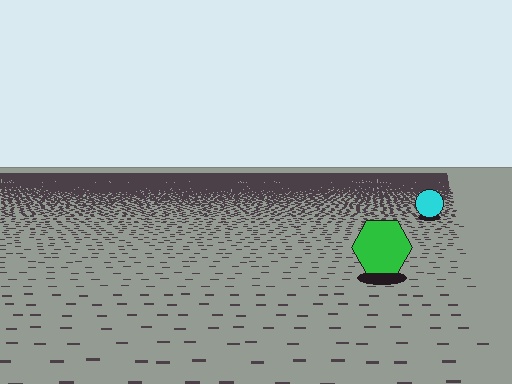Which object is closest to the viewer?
The green hexagon is closest. The texture marks near it are larger and more spread out.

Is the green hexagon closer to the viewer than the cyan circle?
Yes. The green hexagon is closer — you can tell from the texture gradient: the ground texture is coarser near it.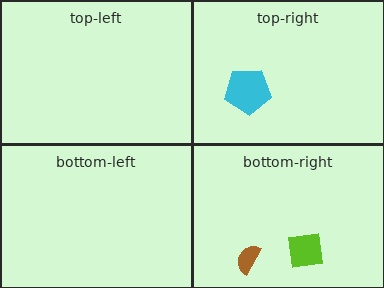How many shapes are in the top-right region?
1.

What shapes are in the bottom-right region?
The lime square, the brown semicircle.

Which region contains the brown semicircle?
The bottom-right region.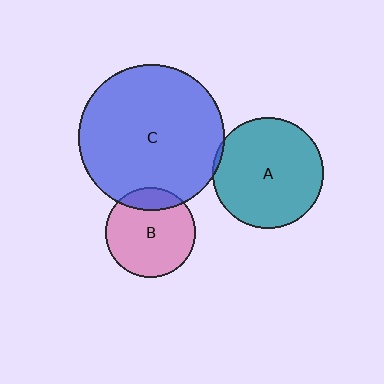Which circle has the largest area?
Circle C (blue).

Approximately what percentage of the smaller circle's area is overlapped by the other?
Approximately 5%.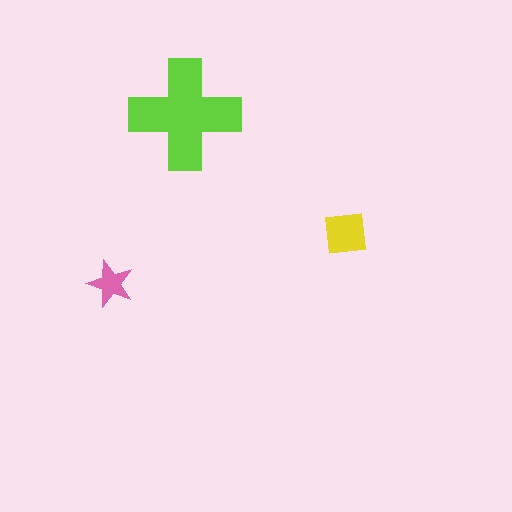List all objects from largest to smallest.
The lime cross, the yellow square, the pink star.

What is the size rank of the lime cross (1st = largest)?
1st.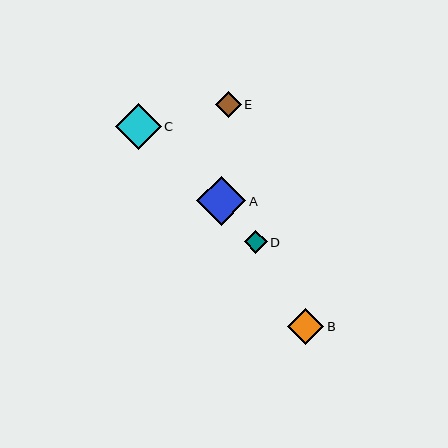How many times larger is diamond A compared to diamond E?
Diamond A is approximately 1.9 times the size of diamond E.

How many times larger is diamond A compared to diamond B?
Diamond A is approximately 1.4 times the size of diamond B.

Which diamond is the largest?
Diamond A is the largest with a size of approximately 49 pixels.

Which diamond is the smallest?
Diamond D is the smallest with a size of approximately 23 pixels.